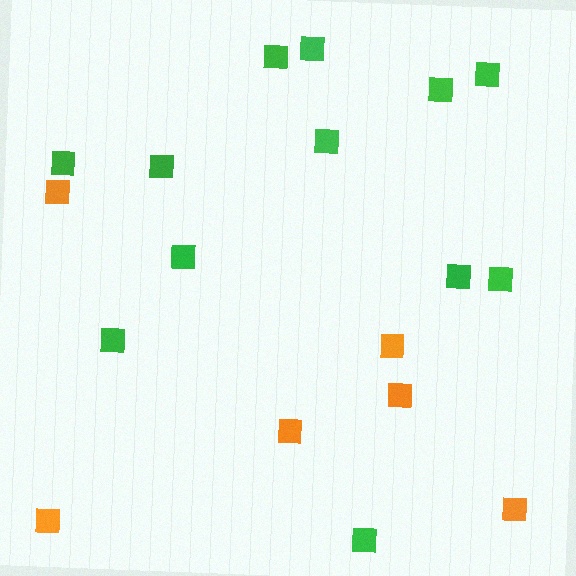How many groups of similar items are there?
There are 2 groups: one group of orange squares (6) and one group of green squares (12).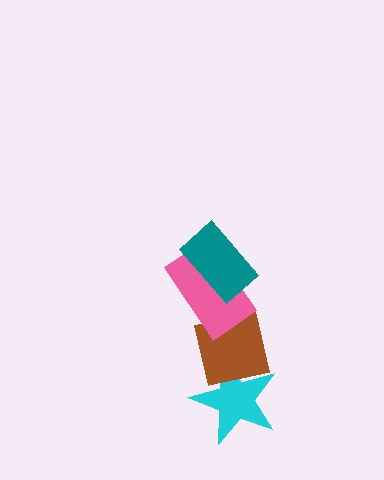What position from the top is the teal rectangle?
The teal rectangle is 1st from the top.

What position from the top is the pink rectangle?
The pink rectangle is 2nd from the top.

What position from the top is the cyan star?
The cyan star is 4th from the top.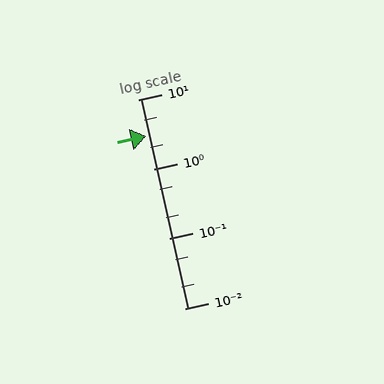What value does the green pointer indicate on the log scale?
The pointer indicates approximately 3.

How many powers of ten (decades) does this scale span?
The scale spans 3 decades, from 0.01 to 10.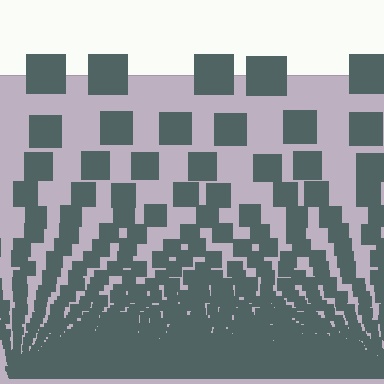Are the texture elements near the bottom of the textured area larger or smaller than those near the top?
Smaller. The gradient is inverted — elements near the bottom are smaller and denser.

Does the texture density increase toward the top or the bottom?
Density increases toward the bottom.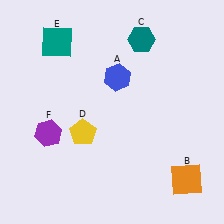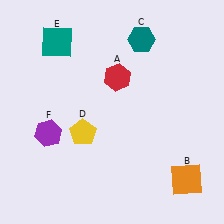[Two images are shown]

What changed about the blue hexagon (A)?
In Image 1, A is blue. In Image 2, it changed to red.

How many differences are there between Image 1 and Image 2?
There is 1 difference between the two images.